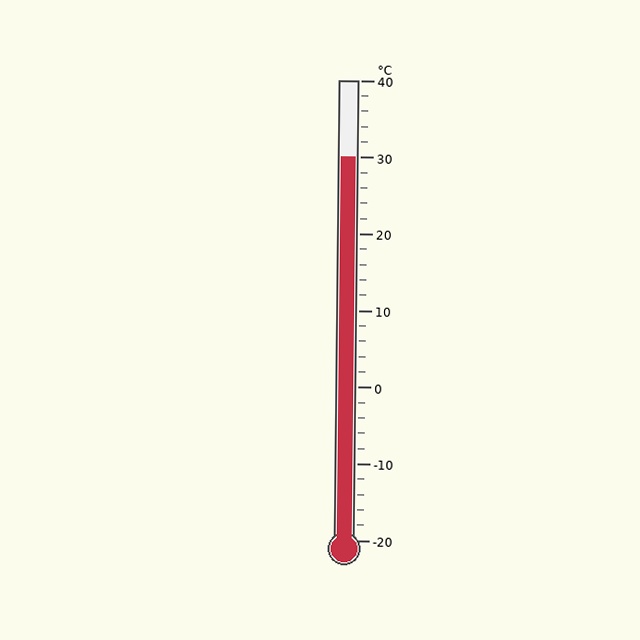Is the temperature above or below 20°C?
The temperature is above 20°C.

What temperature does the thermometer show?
The thermometer shows approximately 30°C.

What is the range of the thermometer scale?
The thermometer scale ranges from -20°C to 40°C.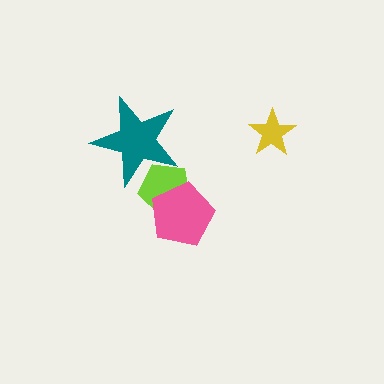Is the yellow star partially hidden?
No, no other shape covers it.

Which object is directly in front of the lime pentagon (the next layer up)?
The teal star is directly in front of the lime pentagon.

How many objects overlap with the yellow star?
0 objects overlap with the yellow star.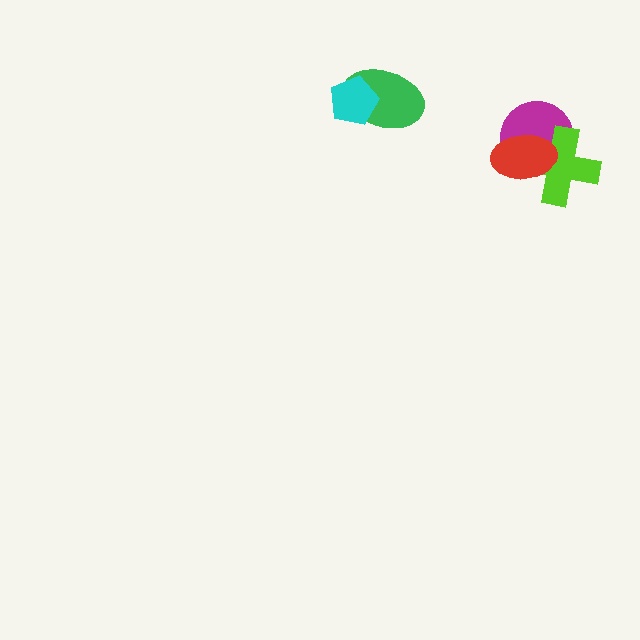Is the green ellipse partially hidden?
Yes, it is partially covered by another shape.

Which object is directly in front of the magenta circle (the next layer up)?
The lime cross is directly in front of the magenta circle.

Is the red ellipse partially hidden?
No, no other shape covers it.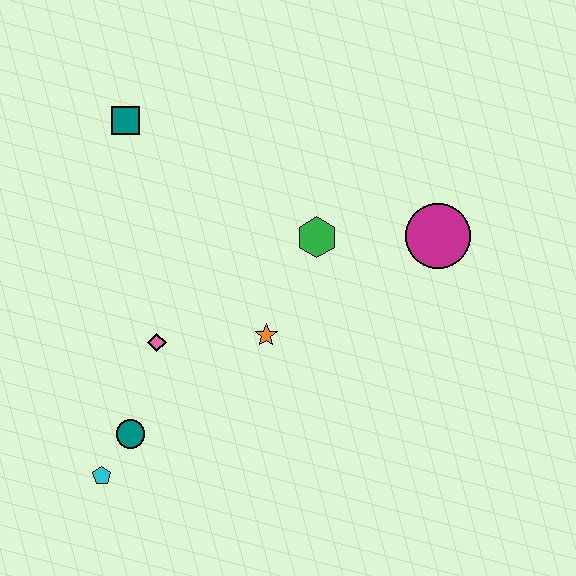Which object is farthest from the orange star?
The teal square is farthest from the orange star.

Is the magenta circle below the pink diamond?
No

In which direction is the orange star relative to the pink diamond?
The orange star is to the right of the pink diamond.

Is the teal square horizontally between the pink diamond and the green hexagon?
No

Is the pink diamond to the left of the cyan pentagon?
No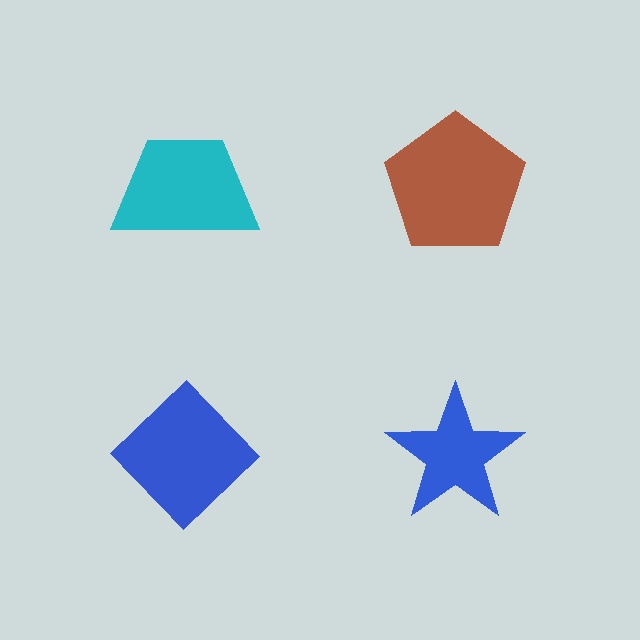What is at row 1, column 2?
A brown pentagon.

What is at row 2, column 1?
A blue diamond.